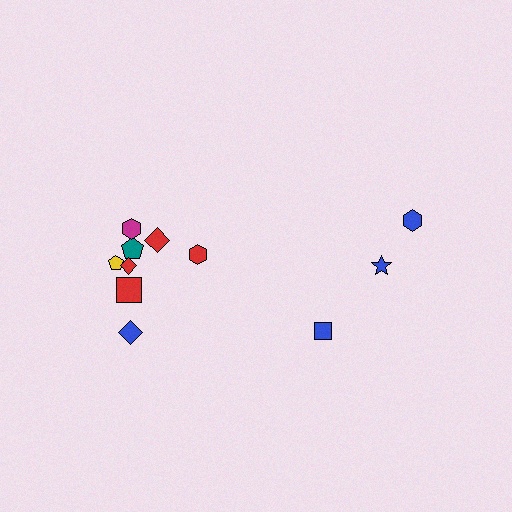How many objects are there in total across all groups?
There are 11 objects.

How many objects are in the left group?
There are 8 objects.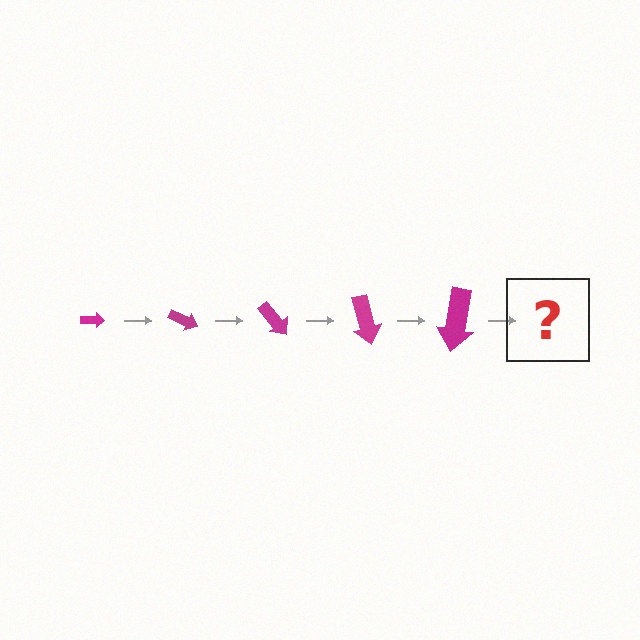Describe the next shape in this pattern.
It should be an arrow, larger than the previous one and rotated 125 degrees from the start.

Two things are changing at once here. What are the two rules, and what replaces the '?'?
The two rules are that the arrow grows larger each step and it rotates 25 degrees each step. The '?' should be an arrow, larger than the previous one and rotated 125 degrees from the start.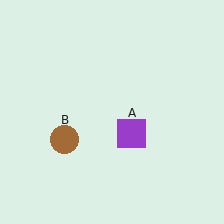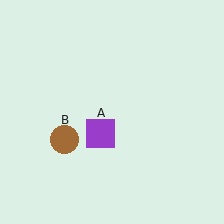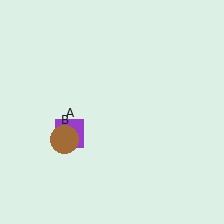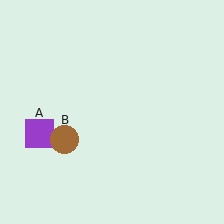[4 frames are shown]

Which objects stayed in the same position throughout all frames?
Brown circle (object B) remained stationary.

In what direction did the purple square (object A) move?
The purple square (object A) moved left.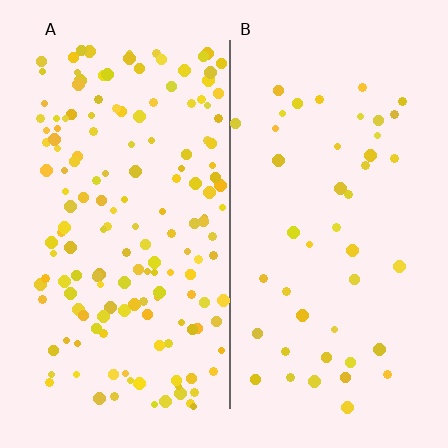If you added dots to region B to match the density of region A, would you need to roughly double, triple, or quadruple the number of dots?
Approximately quadruple.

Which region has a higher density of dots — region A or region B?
A (the left).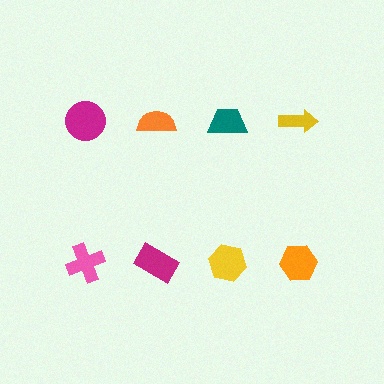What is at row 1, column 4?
A yellow arrow.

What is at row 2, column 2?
A magenta rectangle.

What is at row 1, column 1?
A magenta circle.